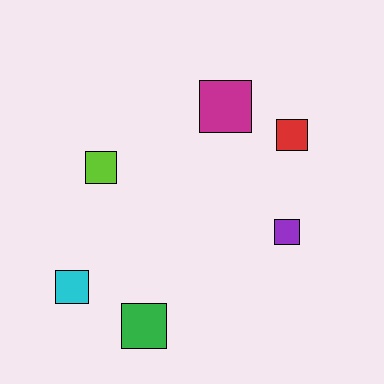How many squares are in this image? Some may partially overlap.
There are 6 squares.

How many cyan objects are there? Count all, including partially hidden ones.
There is 1 cyan object.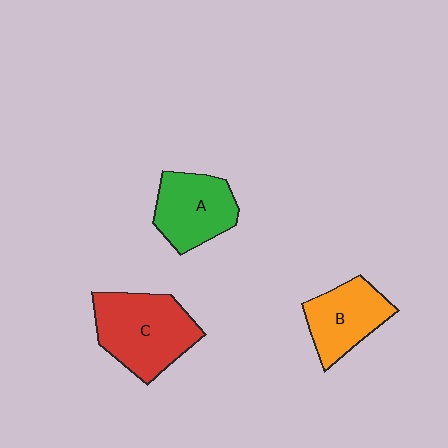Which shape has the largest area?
Shape C (red).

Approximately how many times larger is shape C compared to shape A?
Approximately 1.3 times.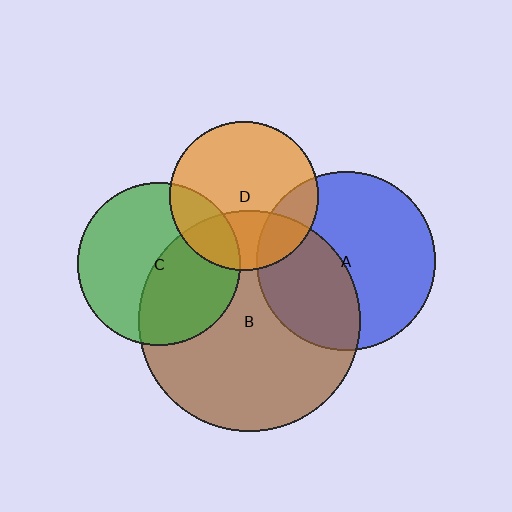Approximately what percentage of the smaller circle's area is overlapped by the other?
Approximately 30%.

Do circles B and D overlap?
Yes.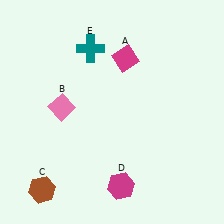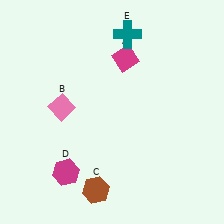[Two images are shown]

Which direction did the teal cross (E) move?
The teal cross (E) moved right.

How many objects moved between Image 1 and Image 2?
3 objects moved between the two images.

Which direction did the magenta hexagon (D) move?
The magenta hexagon (D) moved left.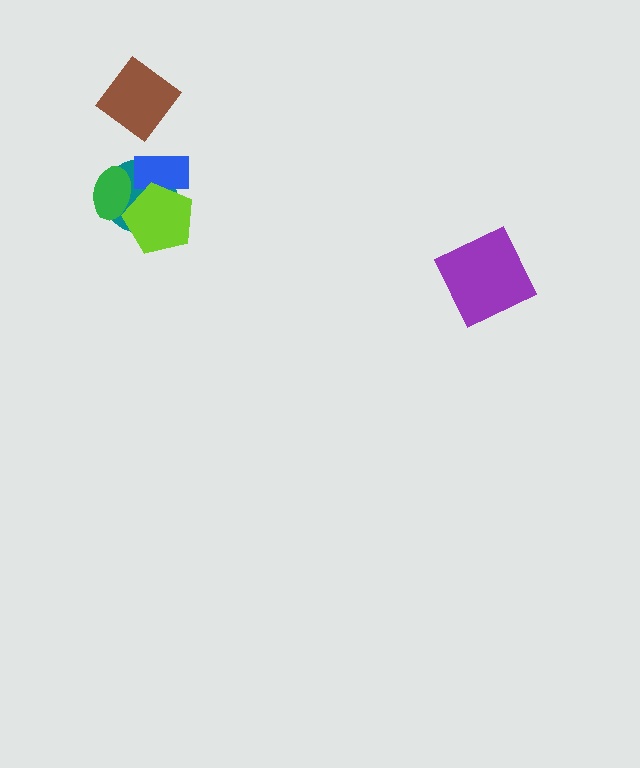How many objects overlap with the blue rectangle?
2 objects overlap with the blue rectangle.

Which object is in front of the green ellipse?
The lime pentagon is in front of the green ellipse.